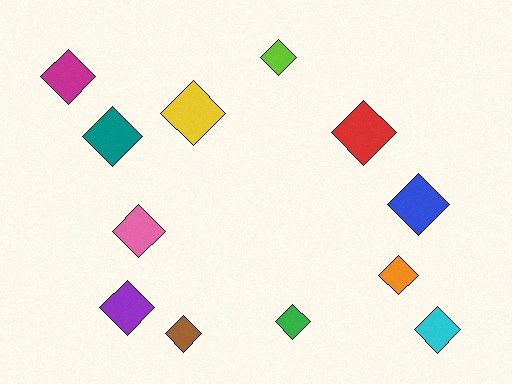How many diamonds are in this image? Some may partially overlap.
There are 12 diamonds.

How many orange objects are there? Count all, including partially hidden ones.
There is 1 orange object.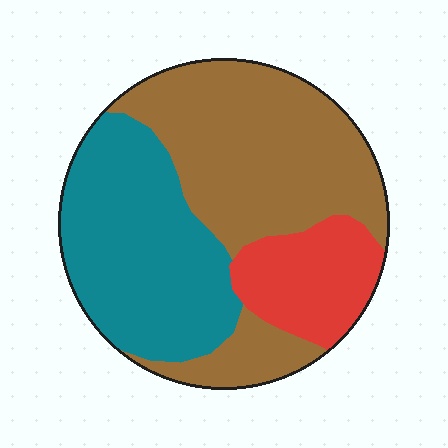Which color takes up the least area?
Red, at roughly 15%.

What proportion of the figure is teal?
Teal covers 36% of the figure.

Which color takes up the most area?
Brown, at roughly 50%.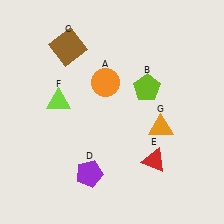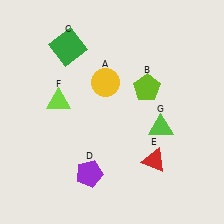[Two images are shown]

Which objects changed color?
A changed from orange to yellow. C changed from brown to green. G changed from orange to lime.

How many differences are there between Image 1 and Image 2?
There are 3 differences between the two images.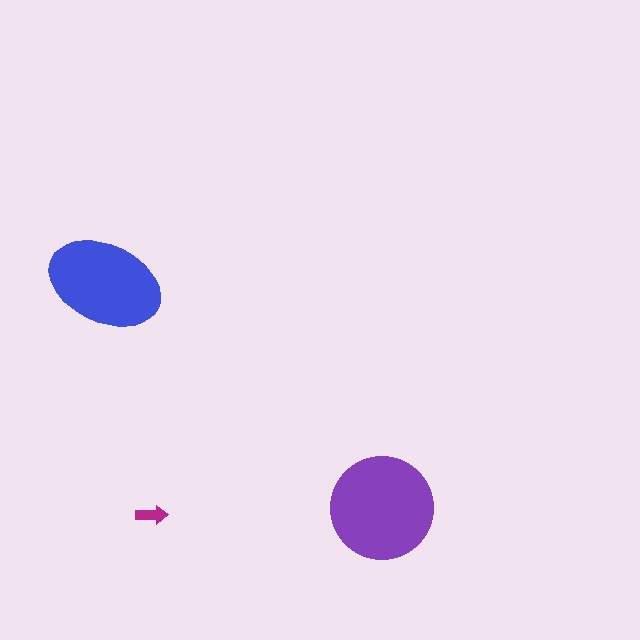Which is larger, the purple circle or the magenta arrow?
The purple circle.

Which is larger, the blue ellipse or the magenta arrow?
The blue ellipse.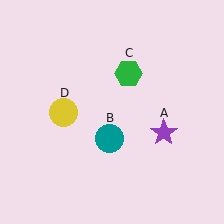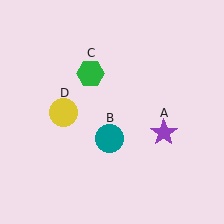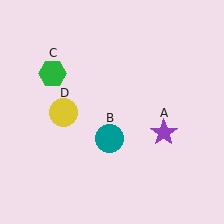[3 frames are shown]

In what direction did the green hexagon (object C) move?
The green hexagon (object C) moved left.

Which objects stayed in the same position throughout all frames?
Purple star (object A) and teal circle (object B) and yellow circle (object D) remained stationary.